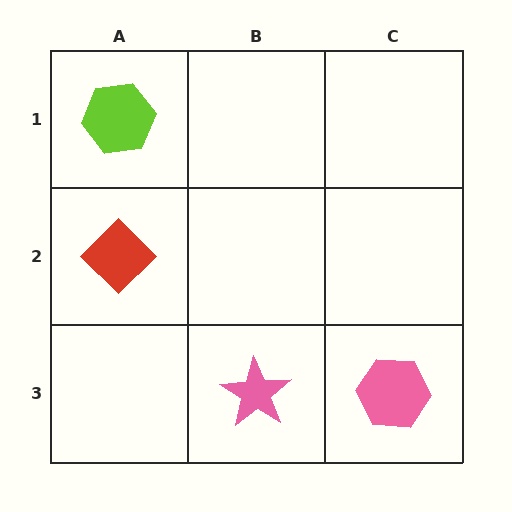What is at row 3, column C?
A pink hexagon.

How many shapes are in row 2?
1 shape.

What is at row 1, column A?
A lime hexagon.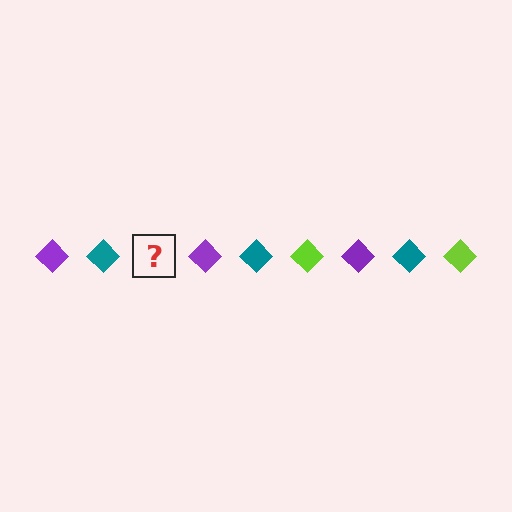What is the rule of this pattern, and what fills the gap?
The rule is that the pattern cycles through purple, teal, lime diamonds. The gap should be filled with a lime diamond.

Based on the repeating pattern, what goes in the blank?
The blank should be a lime diamond.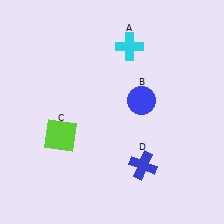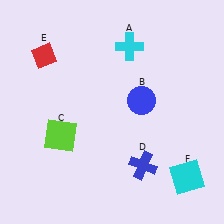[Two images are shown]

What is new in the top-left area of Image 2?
A red diamond (E) was added in the top-left area of Image 2.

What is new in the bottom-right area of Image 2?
A cyan square (F) was added in the bottom-right area of Image 2.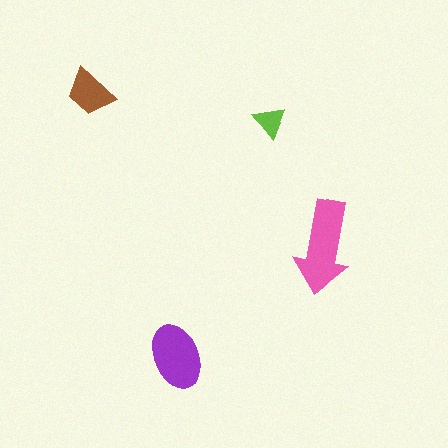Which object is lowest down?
The purple ellipse is bottommost.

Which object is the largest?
The pink arrow.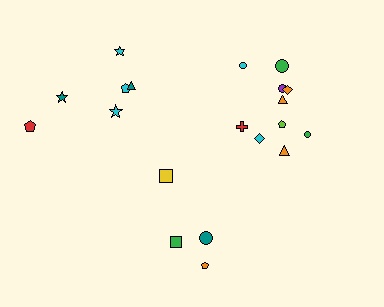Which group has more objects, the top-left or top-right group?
The top-right group.